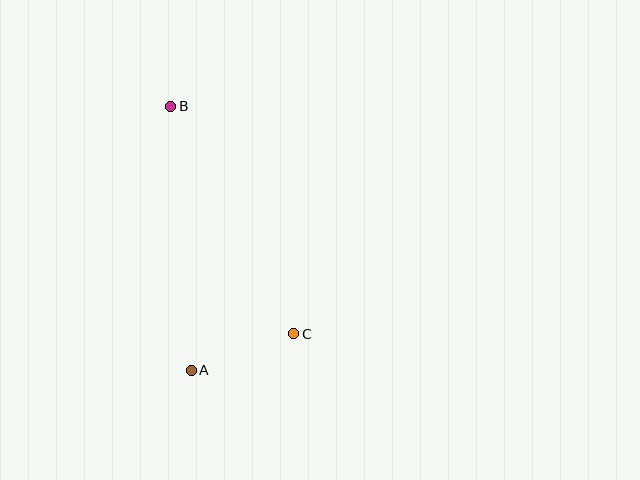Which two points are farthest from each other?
Points A and B are farthest from each other.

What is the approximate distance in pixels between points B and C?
The distance between B and C is approximately 258 pixels.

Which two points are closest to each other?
Points A and C are closest to each other.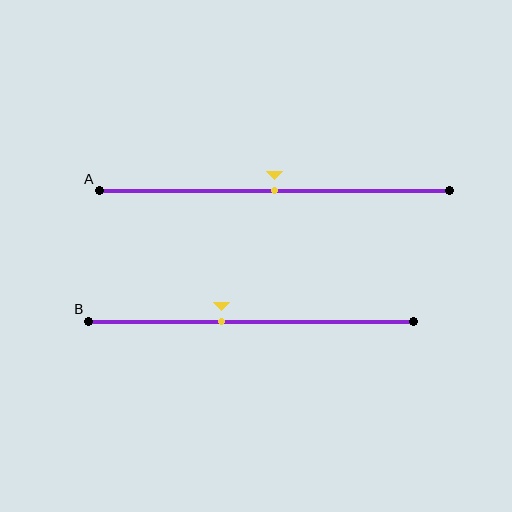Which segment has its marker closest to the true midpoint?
Segment A has its marker closest to the true midpoint.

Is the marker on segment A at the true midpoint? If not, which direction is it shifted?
Yes, the marker on segment A is at the true midpoint.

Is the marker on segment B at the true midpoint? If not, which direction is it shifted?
No, the marker on segment B is shifted to the left by about 9% of the segment length.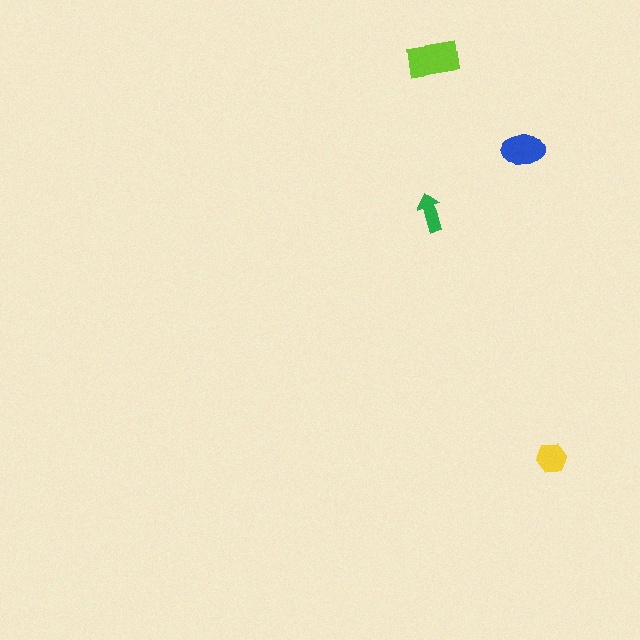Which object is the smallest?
The green arrow.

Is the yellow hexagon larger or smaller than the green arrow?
Larger.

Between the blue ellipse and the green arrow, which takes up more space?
The blue ellipse.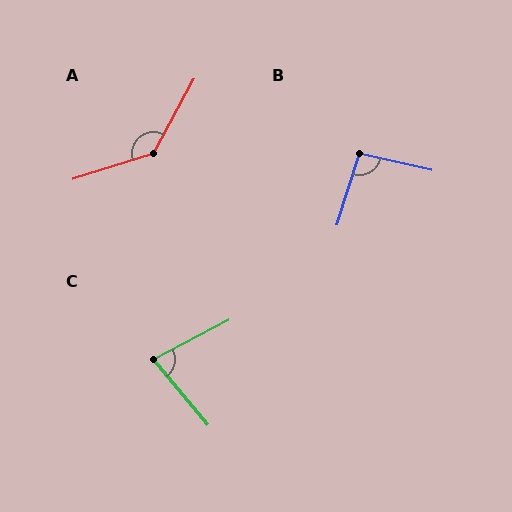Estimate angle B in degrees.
Approximately 94 degrees.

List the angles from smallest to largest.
C (78°), B (94°), A (137°).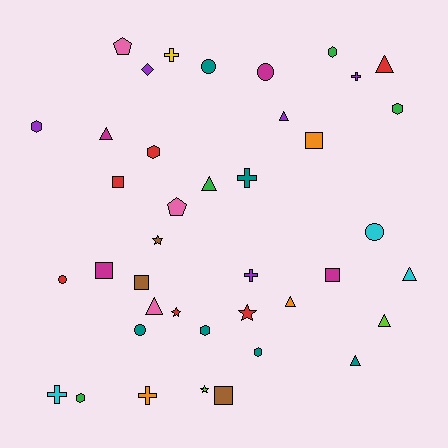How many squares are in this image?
There are 6 squares.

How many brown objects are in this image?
There are 3 brown objects.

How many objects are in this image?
There are 40 objects.